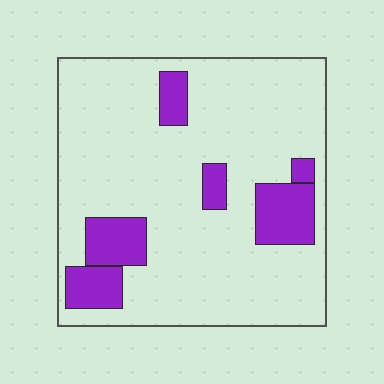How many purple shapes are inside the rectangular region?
6.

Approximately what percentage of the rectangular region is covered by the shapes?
Approximately 15%.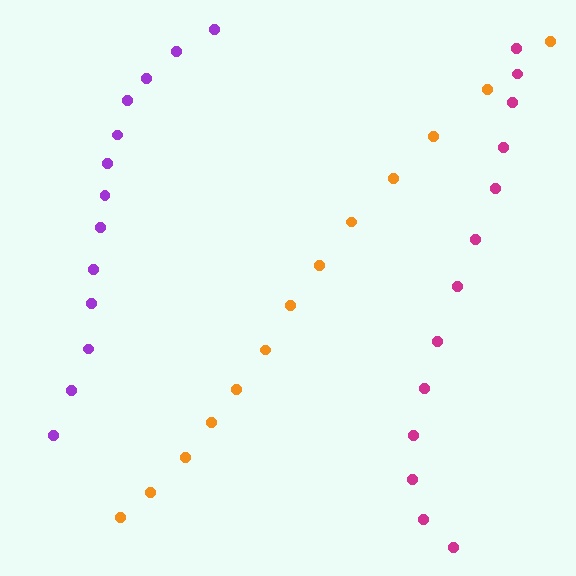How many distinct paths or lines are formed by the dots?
There are 3 distinct paths.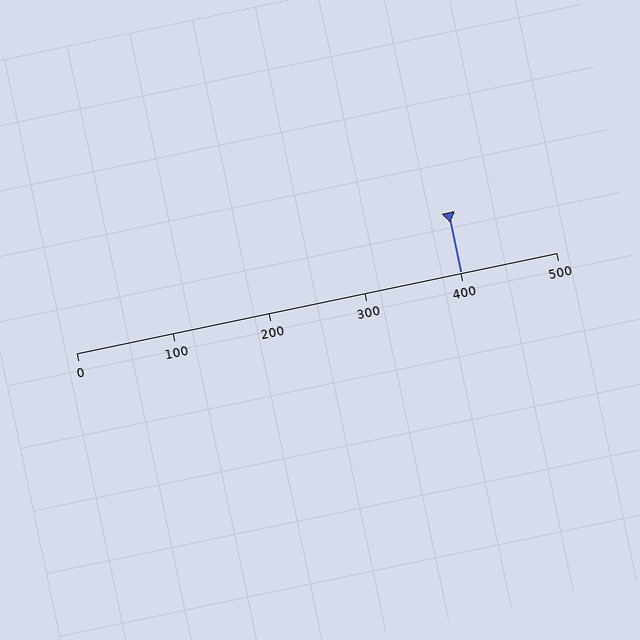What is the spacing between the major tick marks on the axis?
The major ticks are spaced 100 apart.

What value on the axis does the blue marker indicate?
The marker indicates approximately 400.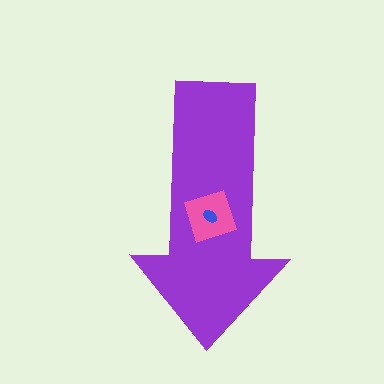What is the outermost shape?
The purple arrow.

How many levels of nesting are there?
3.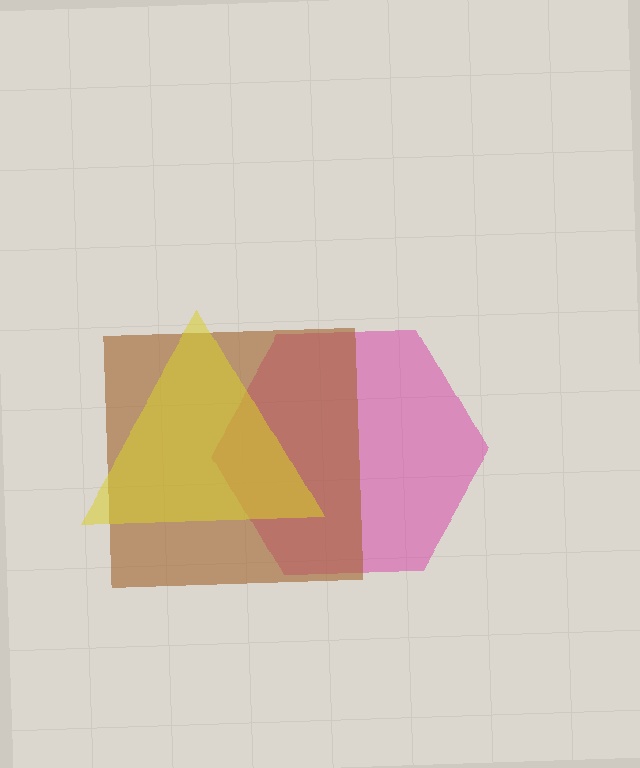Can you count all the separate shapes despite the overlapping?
Yes, there are 3 separate shapes.